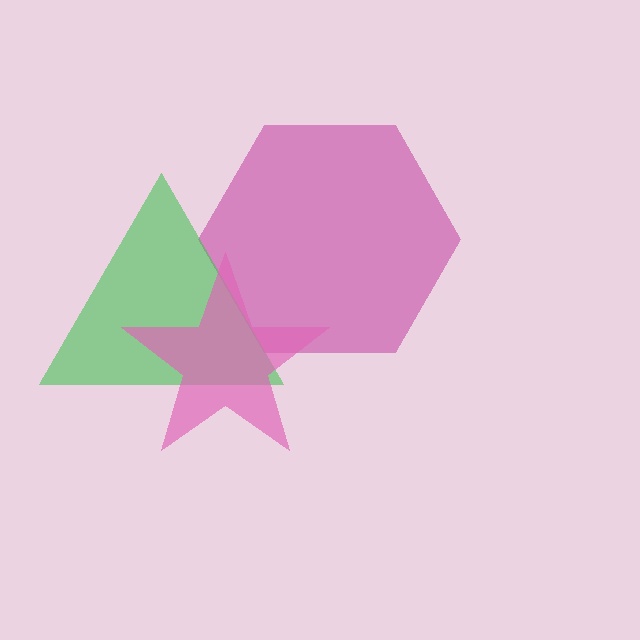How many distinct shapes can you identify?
There are 3 distinct shapes: a magenta hexagon, a green triangle, a pink star.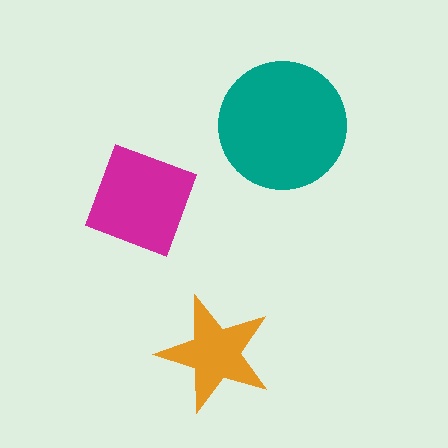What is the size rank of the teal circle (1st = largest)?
1st.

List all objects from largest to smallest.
The teal circle, the magenta square, the orange star.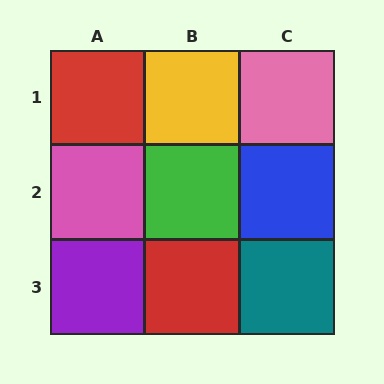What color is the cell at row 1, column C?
Pink.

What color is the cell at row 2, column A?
Pink.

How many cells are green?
1 cell is green.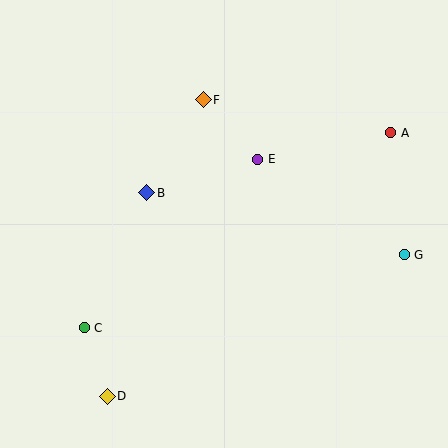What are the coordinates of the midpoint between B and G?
The midpoint between B and G is at (276, 224).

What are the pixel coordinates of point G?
Point G is at (404, 255).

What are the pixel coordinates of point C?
Point C is at (84, 328).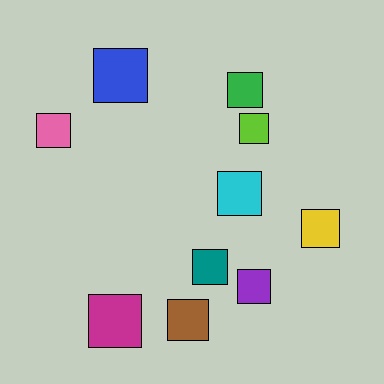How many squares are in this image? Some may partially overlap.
There are 10 squares.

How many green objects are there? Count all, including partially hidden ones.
There is 1 green object.